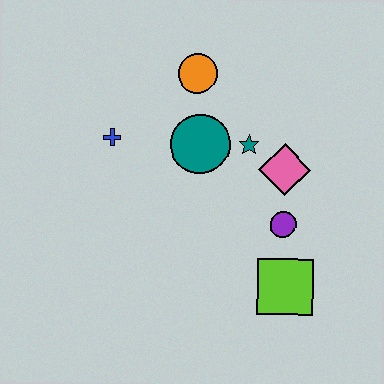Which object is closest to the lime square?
The purple circle is closest to the lime square.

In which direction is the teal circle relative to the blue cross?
The teal circle is to the right of the blue cross.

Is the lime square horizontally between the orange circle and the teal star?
No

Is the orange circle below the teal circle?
No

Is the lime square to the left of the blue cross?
No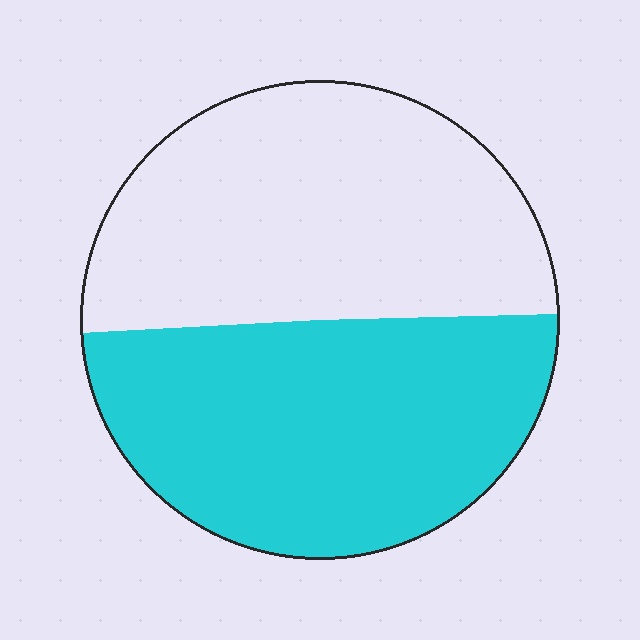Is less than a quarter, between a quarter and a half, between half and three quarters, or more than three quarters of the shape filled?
Between a quarter and a half.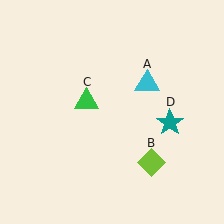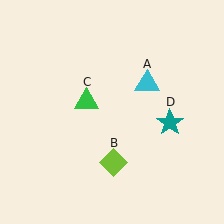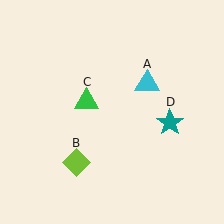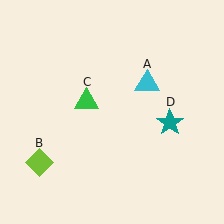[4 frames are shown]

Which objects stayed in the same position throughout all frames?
Cyan triangle (object A) and green triangle (object C) and teal star (object D) remained stationary.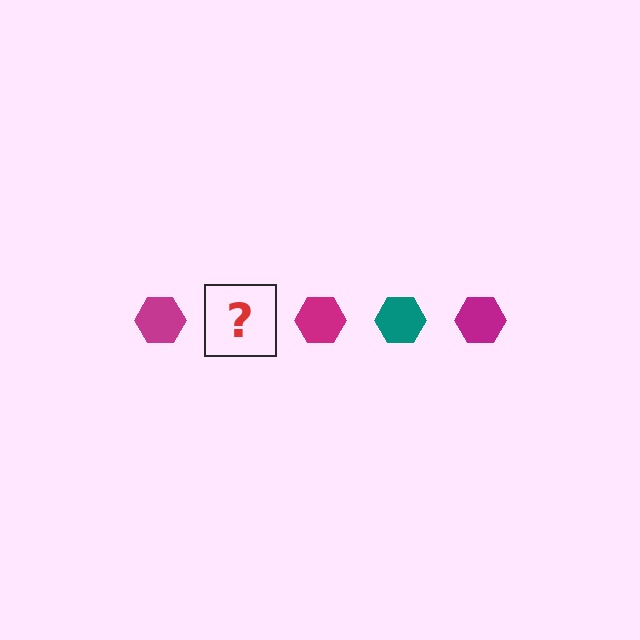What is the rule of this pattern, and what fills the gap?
The rule is that the pattern cycles through magenta, teal hexagons. The gap should be filled with a teal hexagon.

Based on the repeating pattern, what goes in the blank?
The blank should be a teal hexagon.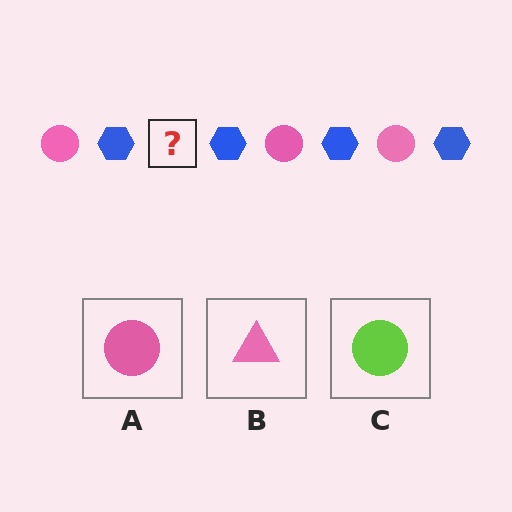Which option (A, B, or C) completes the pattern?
A.